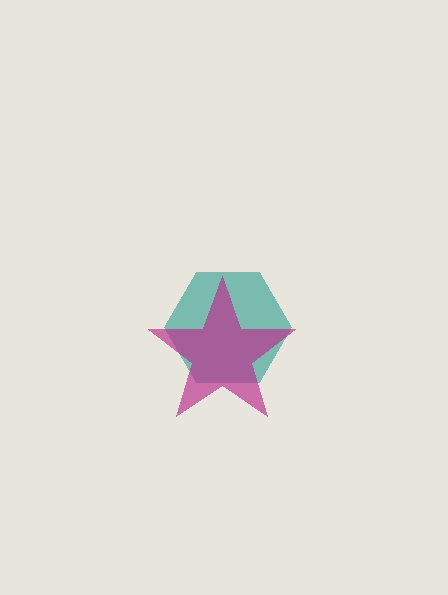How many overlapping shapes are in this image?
There are 2 overlapping shapes in the image.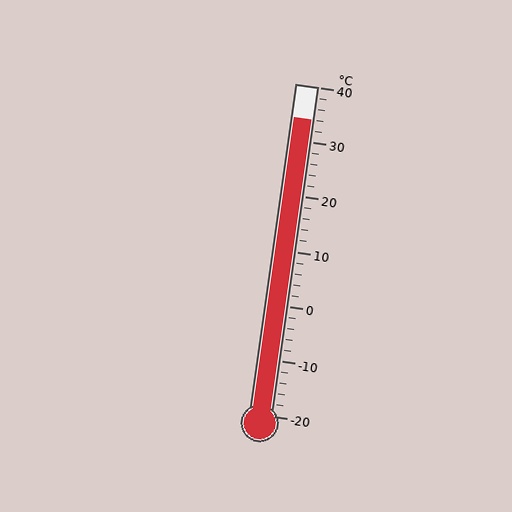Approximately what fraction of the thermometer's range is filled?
The thermometer is filled to approximately 90% of its range.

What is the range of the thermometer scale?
The thermometer scale ranges from -20°C to 40°C.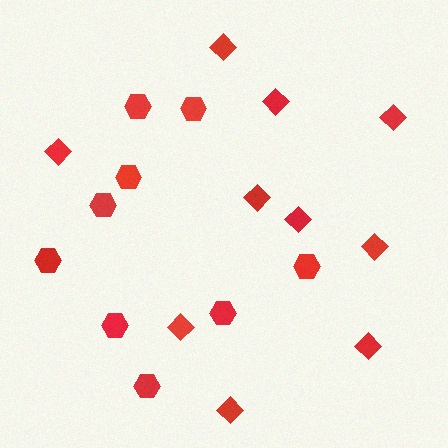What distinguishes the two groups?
There are 2 groups: one group of diamonds (10) and one group of hexagons (9).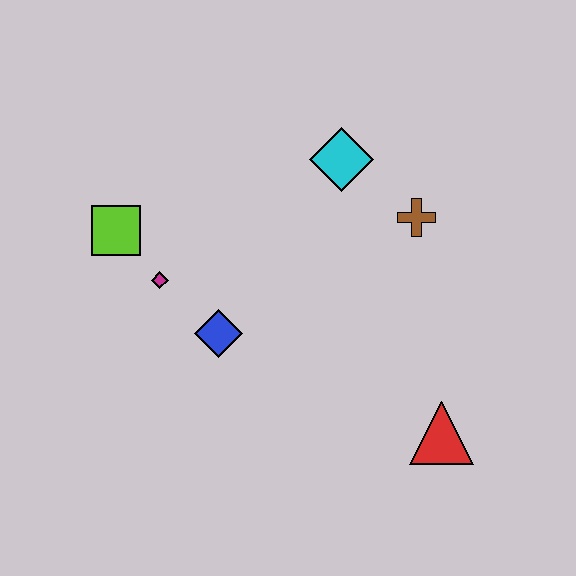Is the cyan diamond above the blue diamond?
Yes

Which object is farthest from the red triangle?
The lime square is farthest from the red triangle.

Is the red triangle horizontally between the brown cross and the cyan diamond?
No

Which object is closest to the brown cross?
The cyan diamond is closest to the brown cross.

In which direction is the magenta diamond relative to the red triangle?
The magenta diamond is to the left of the red triangle.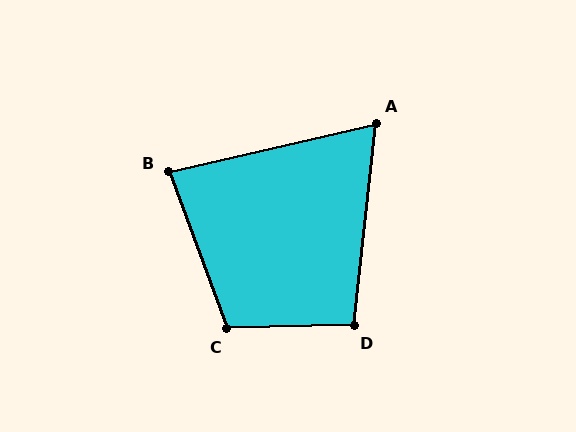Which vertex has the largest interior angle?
C, at approximately 109 degrees.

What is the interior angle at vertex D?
Approximately 97 degrees (obtuse).